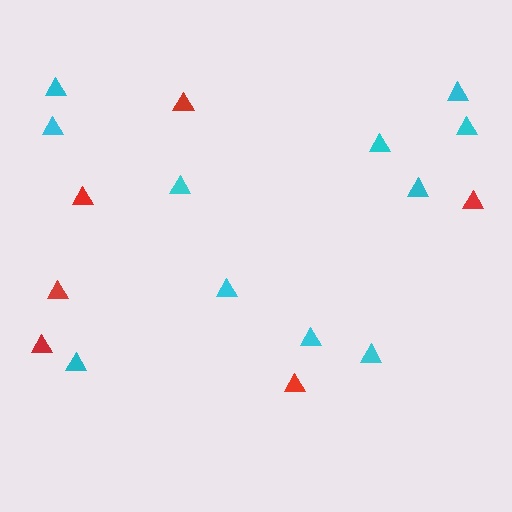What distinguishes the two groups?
There are 2 groups: one group of cyan triangles (11) and one group of red triangles (6).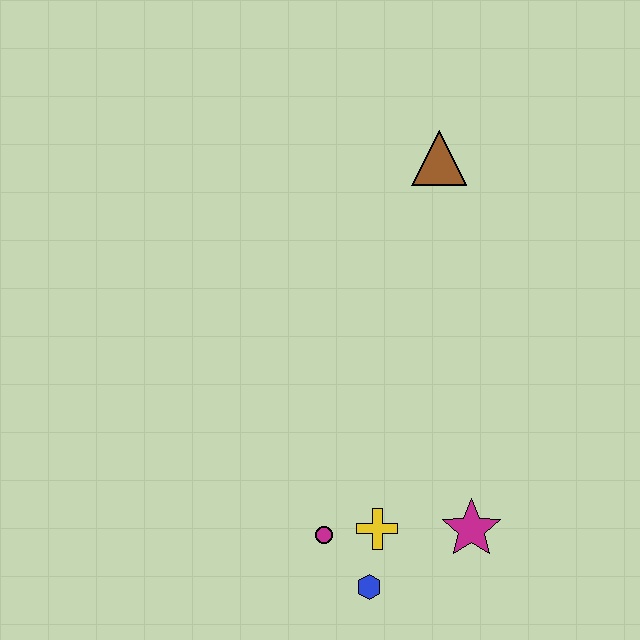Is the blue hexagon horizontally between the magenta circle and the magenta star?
Yes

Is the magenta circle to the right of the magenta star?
No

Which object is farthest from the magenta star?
The brown triangle is farthest from the magenta star.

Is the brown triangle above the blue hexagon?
Yes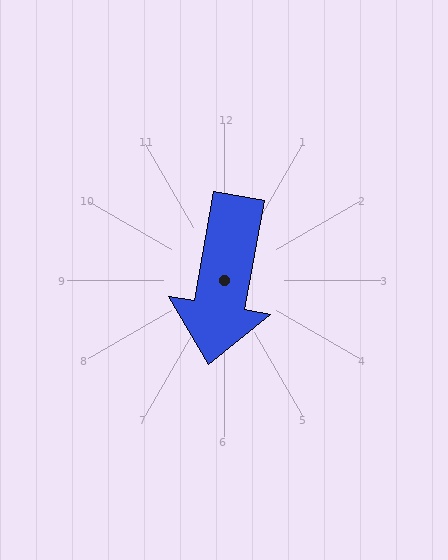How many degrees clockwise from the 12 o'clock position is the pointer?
Approximately 190 degrees.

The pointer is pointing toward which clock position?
Roughly 6 o'clock.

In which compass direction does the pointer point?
South.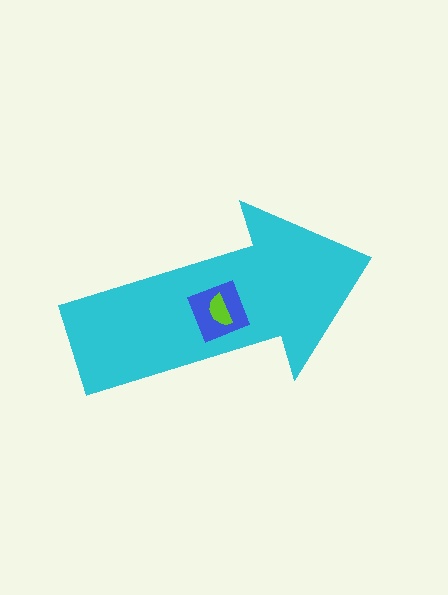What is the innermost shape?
The lime semicircle.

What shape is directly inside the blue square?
The lime semicircle.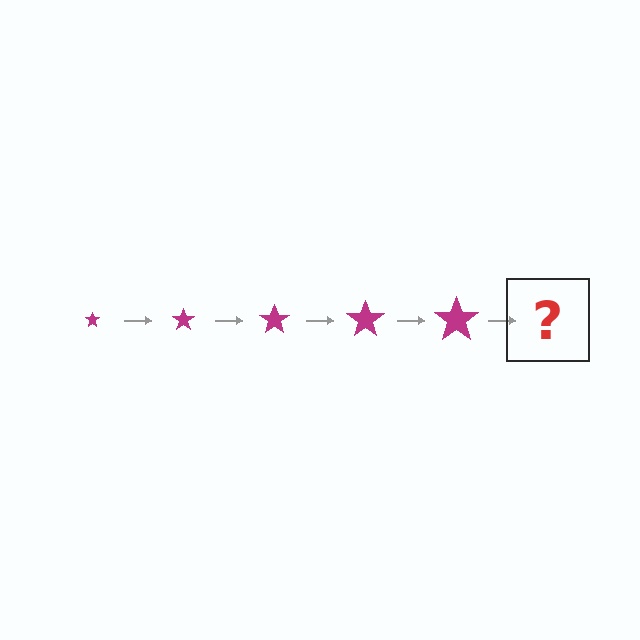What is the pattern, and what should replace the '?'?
The pattern is that the star gets progressively larger each step. The '?' should be a magenta star, larger than the previous one.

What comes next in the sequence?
The next element should be a magenta star, larger than the previous one.